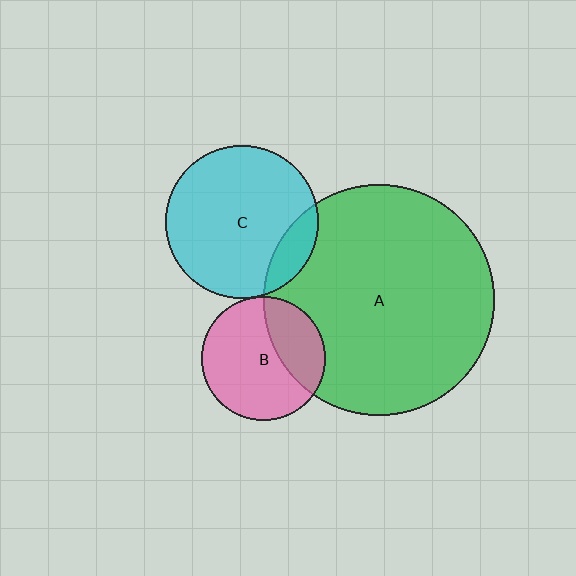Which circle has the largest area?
Circle A (green).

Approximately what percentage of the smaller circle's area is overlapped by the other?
Approximately 5%.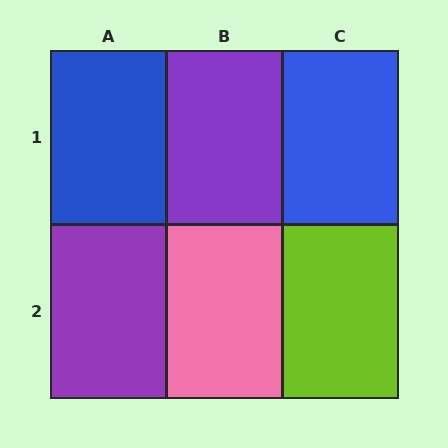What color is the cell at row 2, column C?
Lime.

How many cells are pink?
1 cell is pink.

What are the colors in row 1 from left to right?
Blue, purple, blue.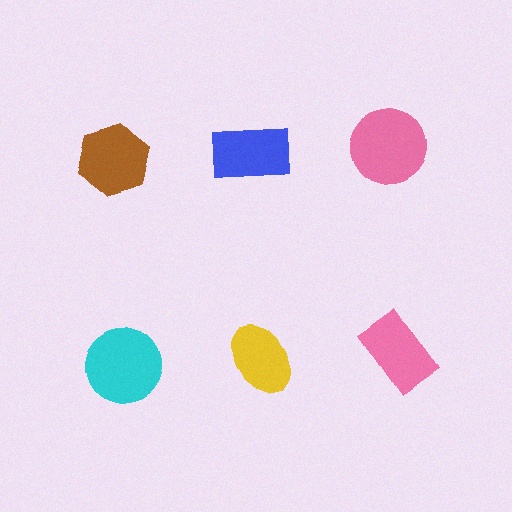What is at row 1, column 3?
A pink circle.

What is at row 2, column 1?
A cyan circle.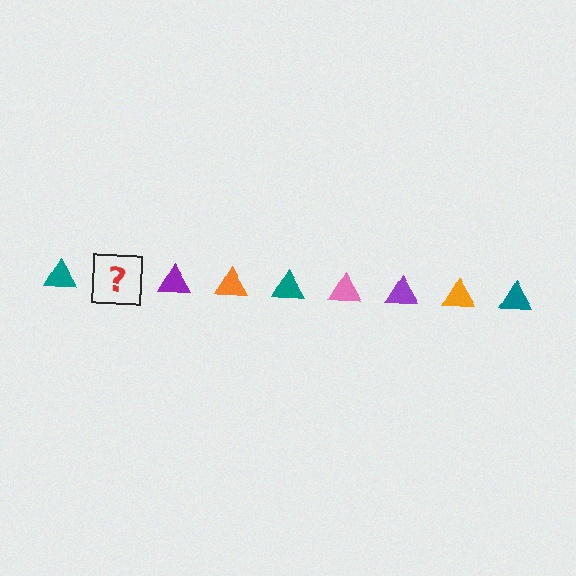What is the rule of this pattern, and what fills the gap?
The rule is that the pattern cycles through teal, pink, purple, orange triangles. The gap should be filled with a pink triangle.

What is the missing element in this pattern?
The missing element is a pink triangle.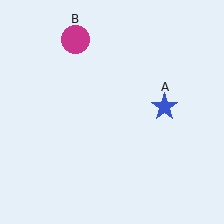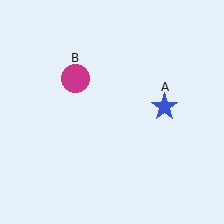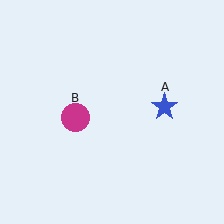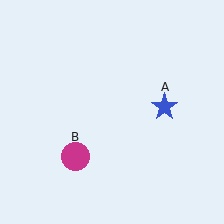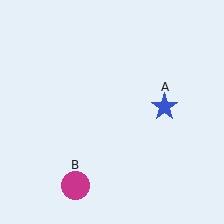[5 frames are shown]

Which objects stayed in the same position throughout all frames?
Blue star (object A) remained stationary.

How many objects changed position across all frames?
1 object changed position: magenta circle (object B).